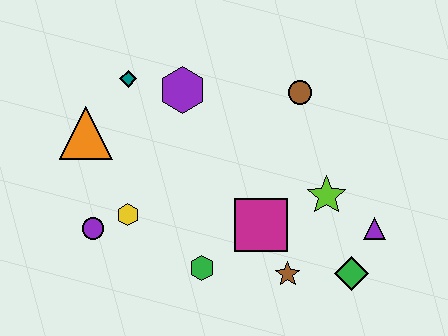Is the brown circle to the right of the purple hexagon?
Yes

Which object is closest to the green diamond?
The purple triangle is closest to the green diamond.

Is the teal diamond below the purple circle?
No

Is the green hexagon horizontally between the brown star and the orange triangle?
Yes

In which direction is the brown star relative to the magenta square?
The brown star is below the magenta square.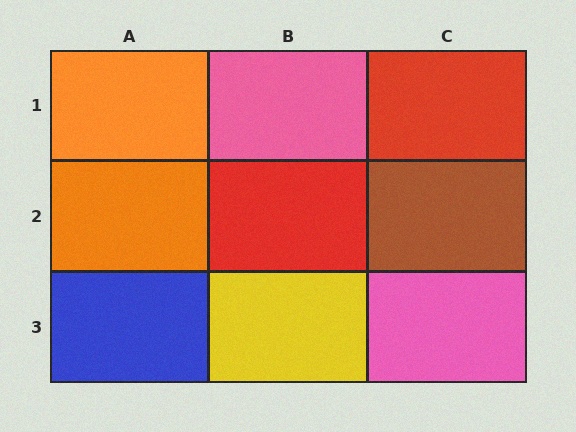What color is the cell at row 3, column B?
Yellow.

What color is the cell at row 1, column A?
Orange.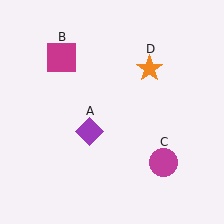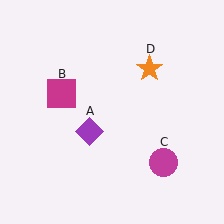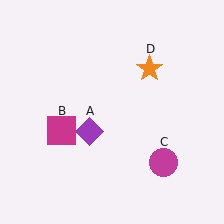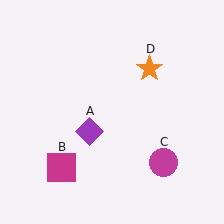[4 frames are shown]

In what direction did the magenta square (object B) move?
The magenta square (object B) moved down.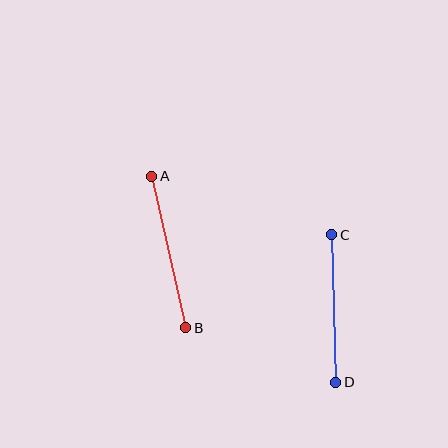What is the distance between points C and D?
The distance is approximately 147 pixels.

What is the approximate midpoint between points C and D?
The midpoint is at approximately (334, 308) pixels.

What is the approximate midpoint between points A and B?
The midpoint is at approximately (169, 252) pixels.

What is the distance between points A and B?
The distance is approximately 155 pixels.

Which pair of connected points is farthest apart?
Points A and B are farthest apart.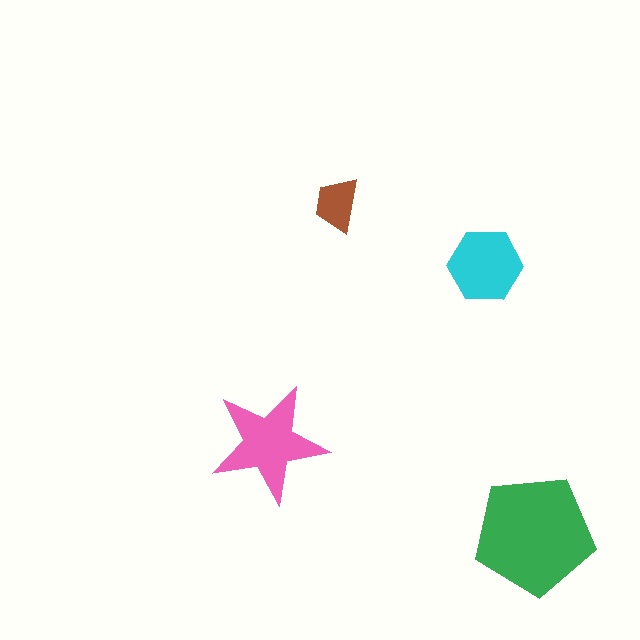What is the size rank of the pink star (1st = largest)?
2nd.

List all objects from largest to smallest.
The green pentagon, the pink star, the cyan hexagon, the brown trapezoid.